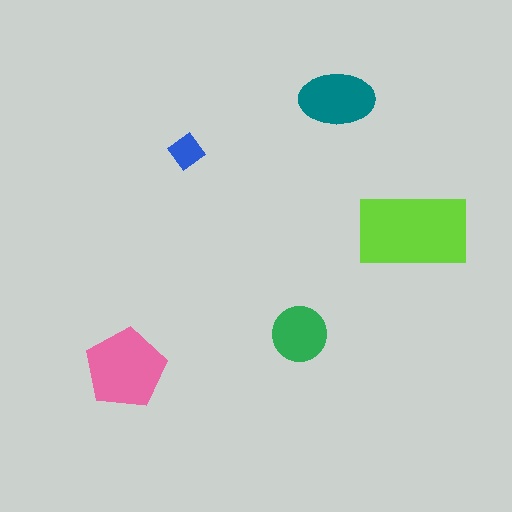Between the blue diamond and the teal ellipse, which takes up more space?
The teal ellipse.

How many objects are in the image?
There are 5 objects in the image.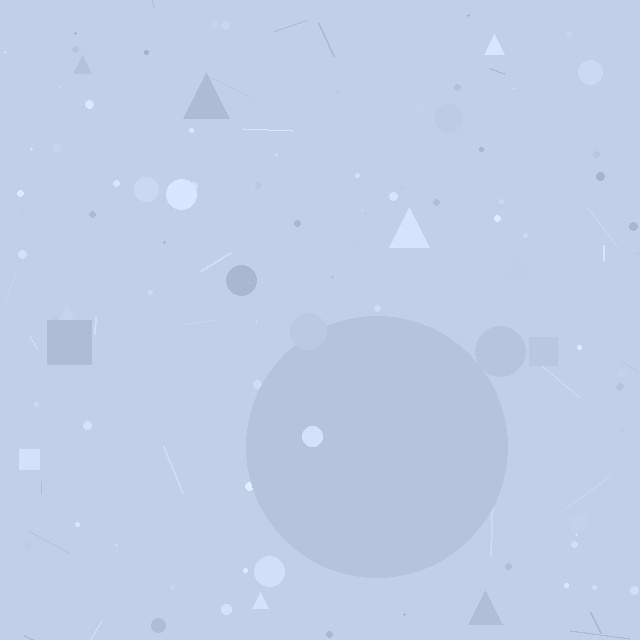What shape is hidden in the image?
A circle is hidden in the image.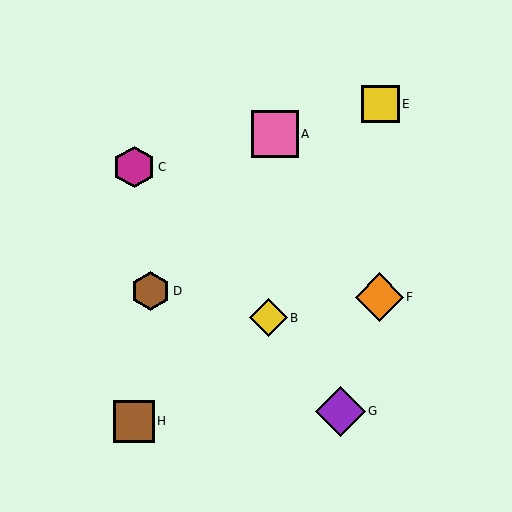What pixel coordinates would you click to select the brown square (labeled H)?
Click at (134, 421) to select the brown square H.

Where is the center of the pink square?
The center of the pink square is at (275, 134).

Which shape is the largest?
The purple diamond (labeled G) is the largest.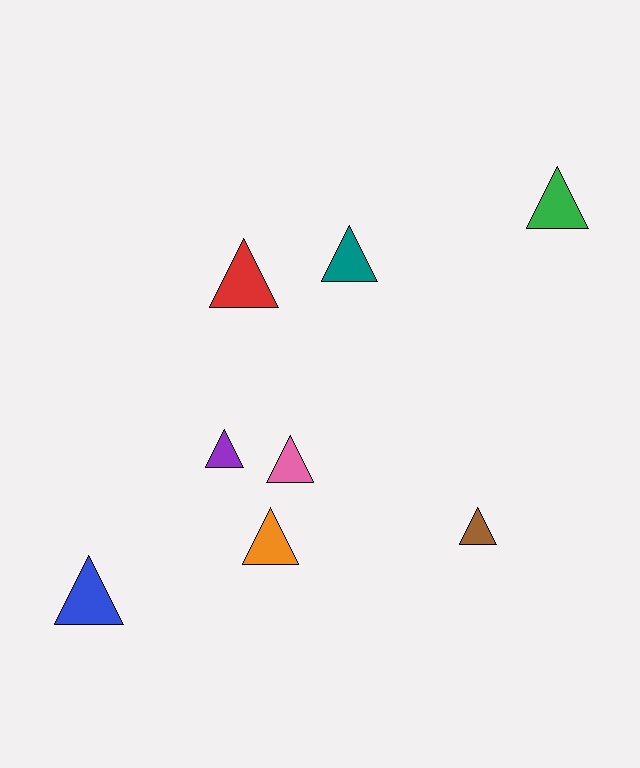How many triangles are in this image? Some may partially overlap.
There are 8 triangles.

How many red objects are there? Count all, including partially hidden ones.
There is 1 red object.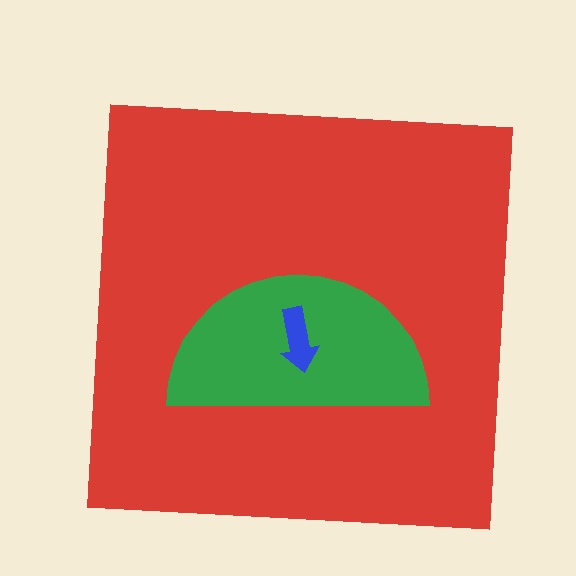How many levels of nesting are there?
3.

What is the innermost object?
The blue arrow.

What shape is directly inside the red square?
The green semicircle.